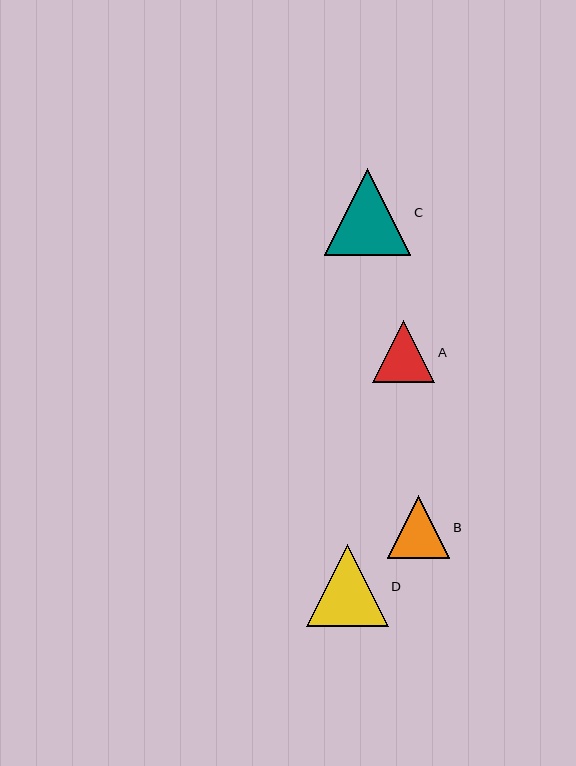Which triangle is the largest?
Triangle C is the largest with a size of approximately 86 pixels.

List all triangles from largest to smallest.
From largest to smallest: C, D, B, A.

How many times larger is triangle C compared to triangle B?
Triangle C is approximately 1.4 times the size of triangle B.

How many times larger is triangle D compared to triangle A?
Triangle D is approximately 1.3 times the size of triangle A.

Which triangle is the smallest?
Triangle A is the smallest with a size of approximately 62 pixels.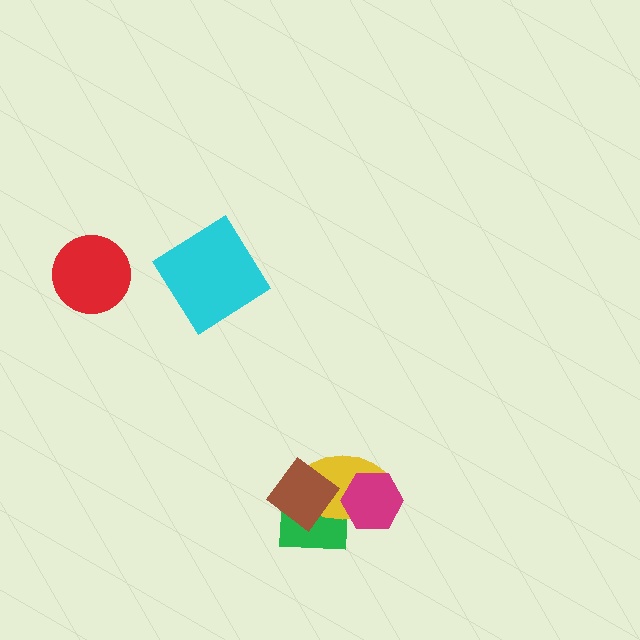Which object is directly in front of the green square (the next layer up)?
The yellow ellipse is directly in front of the green square.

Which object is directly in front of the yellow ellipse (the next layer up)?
The magenta hexagon is directly in front of the yellow ellipse.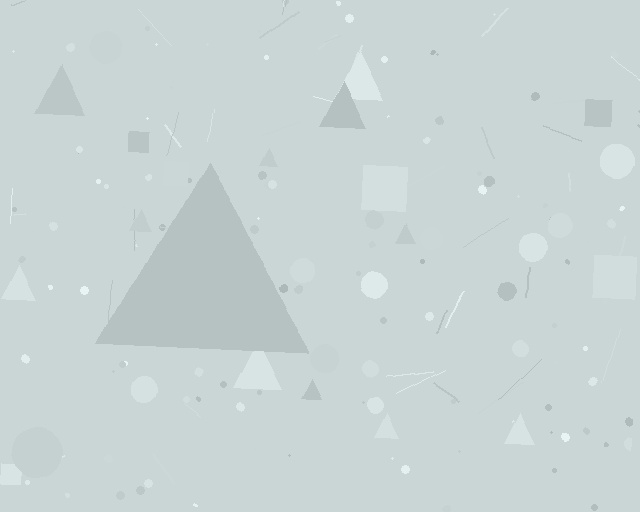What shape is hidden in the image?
A triangle is hidden in the image.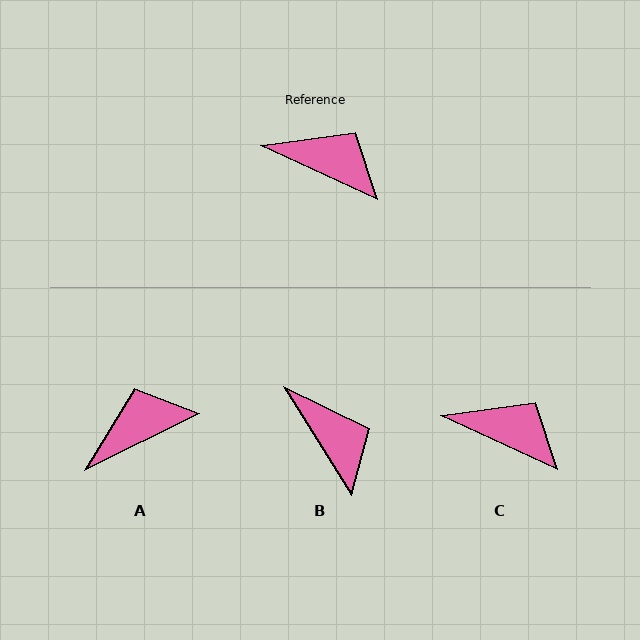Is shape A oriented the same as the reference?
No, it is off by about 51 degrees.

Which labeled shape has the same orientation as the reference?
C.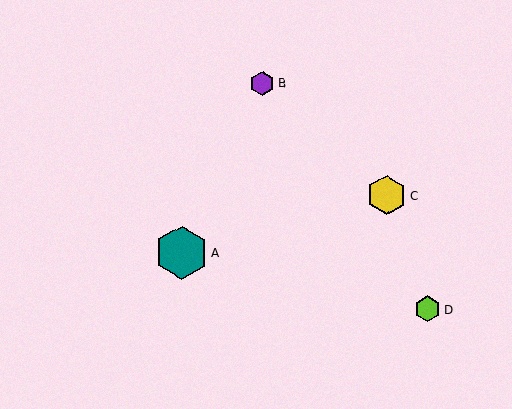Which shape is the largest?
The teal hexagon (labeled A) is the largest.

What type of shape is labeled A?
Shape A is a teal hexagon.